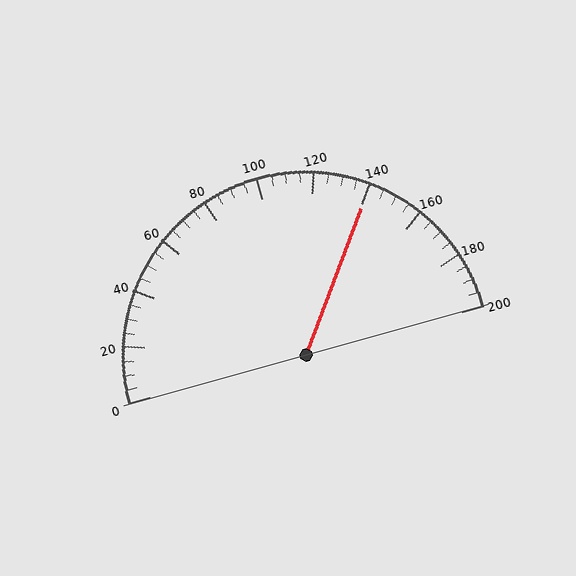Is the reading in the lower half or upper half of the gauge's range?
The reading is in the upper half of the range (0 to 200).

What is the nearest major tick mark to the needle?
The nearest major tick mark is 140.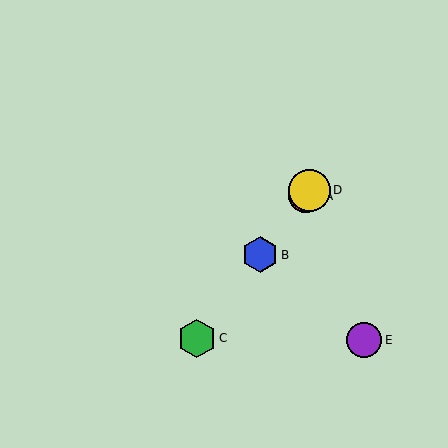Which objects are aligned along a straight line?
Objects A, B, C, D are aligned along a straight line.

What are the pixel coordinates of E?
Object E is at (364, 340).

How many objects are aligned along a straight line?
4 objects (A, B, C, D) are aligned along a straight line.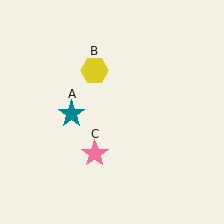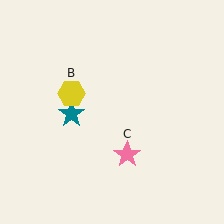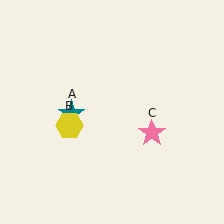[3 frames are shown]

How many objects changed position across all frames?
2 objects changed position: yellow hexagon (object B), pink star (object C).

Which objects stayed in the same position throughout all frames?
Teal star (object A) remained stationary.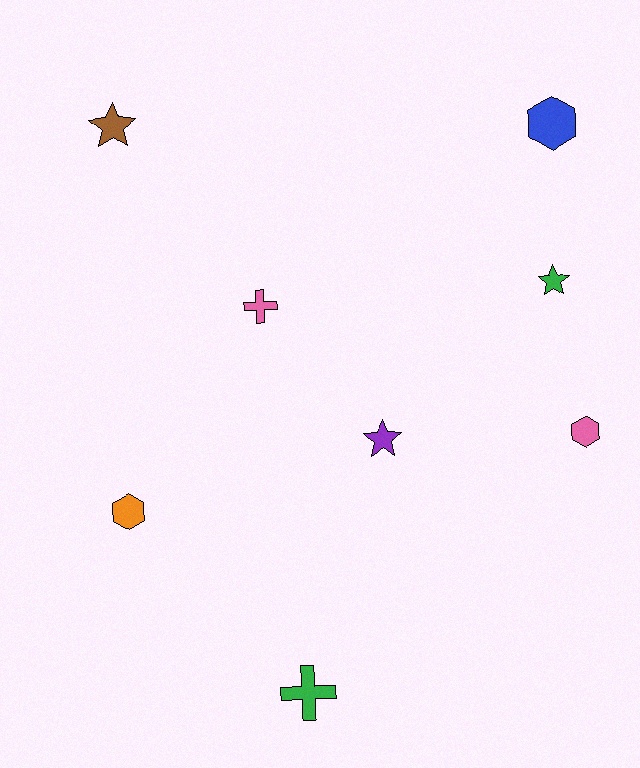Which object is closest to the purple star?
The pink cross is closest to the purple star.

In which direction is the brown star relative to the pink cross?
The brown star is above the pink cross.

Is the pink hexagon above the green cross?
Yes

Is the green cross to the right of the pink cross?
Yes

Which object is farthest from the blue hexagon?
The green cross is farthest from the blue hexagon.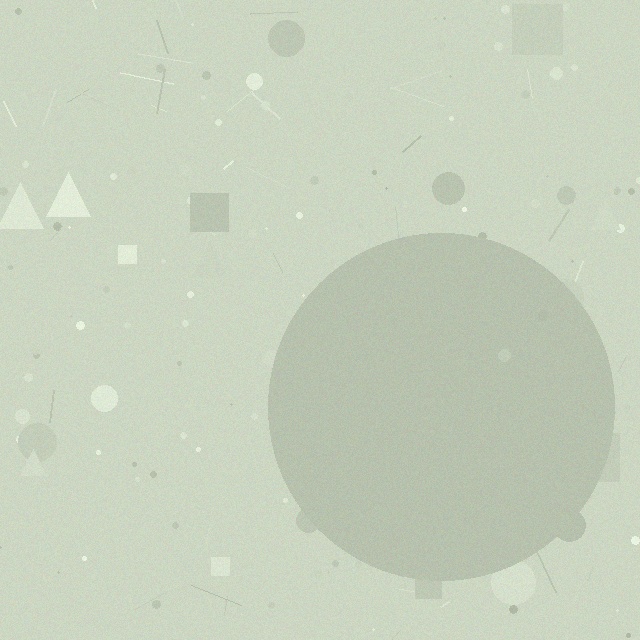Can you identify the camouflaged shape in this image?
The camouflaged shape is a circle.